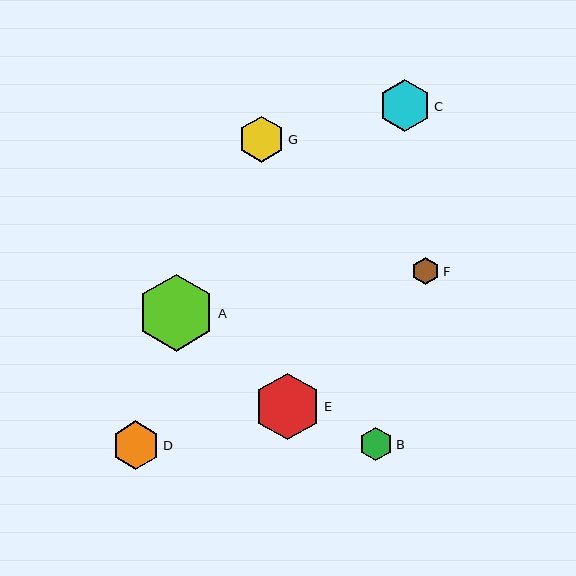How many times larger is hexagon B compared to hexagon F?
Hexagon B is approximately 1.2 times the size of hexagon F.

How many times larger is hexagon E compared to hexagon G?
Hexagon E is approximately 1.5 times the size of hexagon G.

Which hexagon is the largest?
Hexagon A is the largest with a size of approximately 77 pixels.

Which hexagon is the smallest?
Hexagon F is the smallest with a size of approximately 28 pixels.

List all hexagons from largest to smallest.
From largest to smallest: A, E, C, D, G, B, F.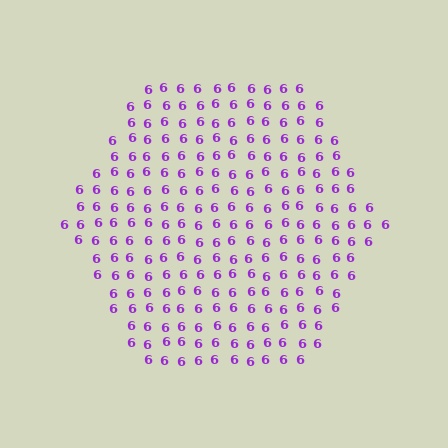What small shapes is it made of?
It is made of small digit 6's.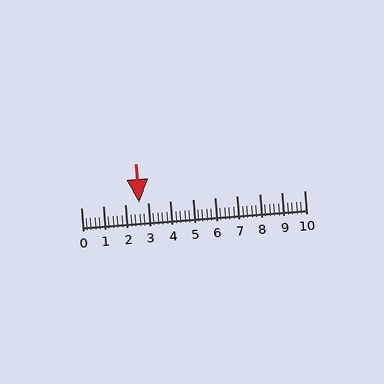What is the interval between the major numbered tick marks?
The major tick marks are spaced 1 units apart.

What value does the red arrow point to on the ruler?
The red arrow points to approximately 2.6.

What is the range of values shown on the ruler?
The ruler shows values from 0 to 10.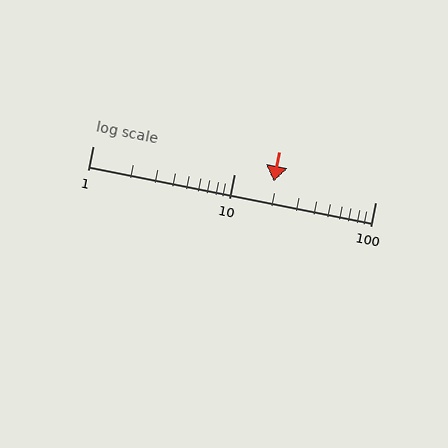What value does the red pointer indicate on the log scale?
The pointer indicates approximately 19.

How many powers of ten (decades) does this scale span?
The scale spans 2 decades, from 1 to 100.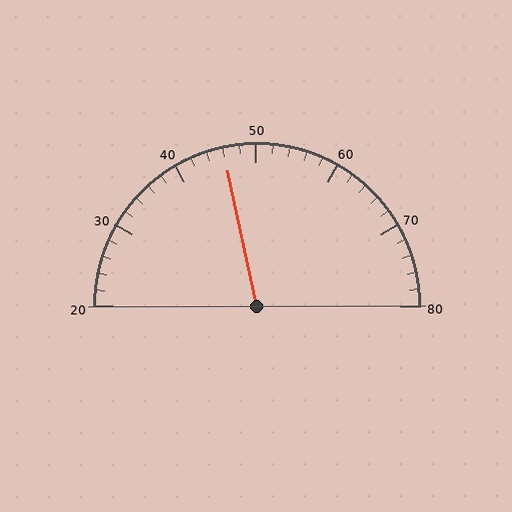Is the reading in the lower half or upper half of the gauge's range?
The reading is in the lower half of the range (20 to 80).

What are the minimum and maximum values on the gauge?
The gauge ranges from 20 to 80.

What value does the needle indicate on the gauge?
The needle indicates approximately 46.